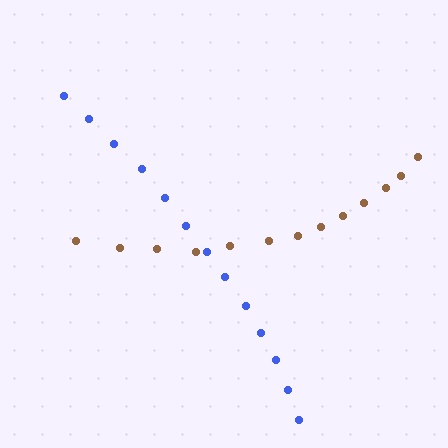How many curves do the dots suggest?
There are 2 distinct paths.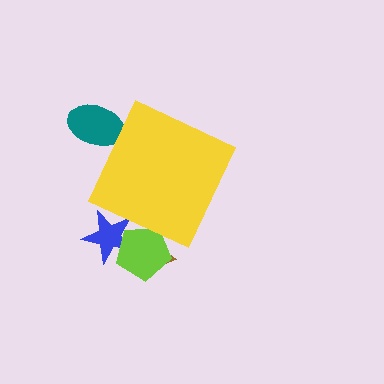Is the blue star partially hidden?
Yes, the blue star is partially hidden behind the yellow diamond.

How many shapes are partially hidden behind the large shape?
4 shapes are partially hidden.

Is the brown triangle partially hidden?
Yes, the brown triangle is partially hidden behind the yellow diamond.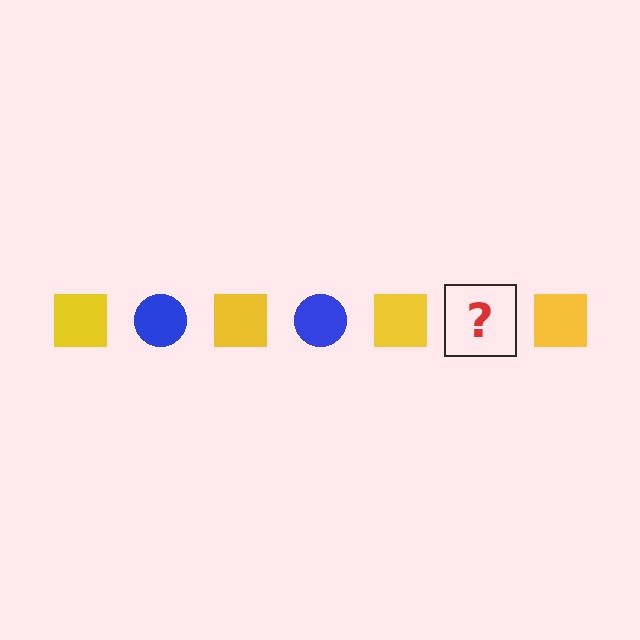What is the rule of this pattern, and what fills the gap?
The rule is that the pattern alternates between yellow square and blue circle. The gap should be filled with a blue circle.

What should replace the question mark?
The question mark should be replaced with a blue circle.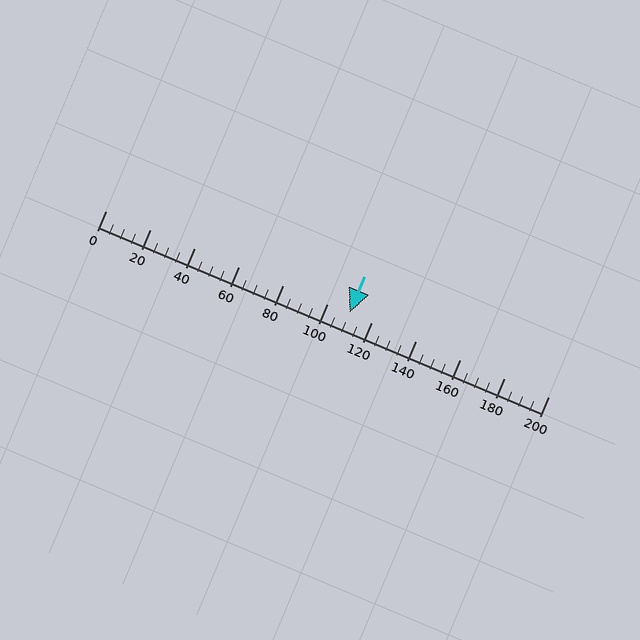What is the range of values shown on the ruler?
The ruler shows values from 0 to 200.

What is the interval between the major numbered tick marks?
The major tick marks are spaced 20 units apart.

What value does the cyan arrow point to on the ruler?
The cyan arrow points to approximately 110.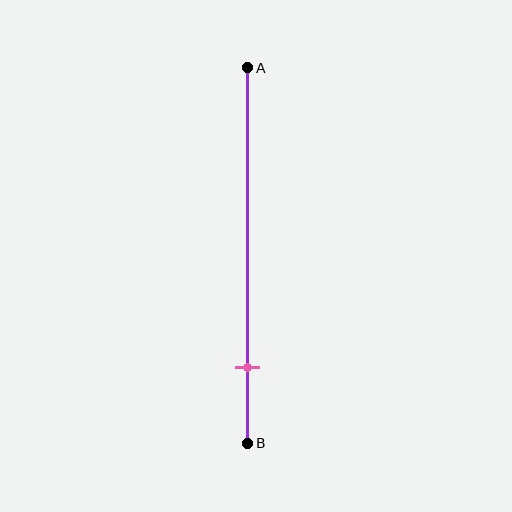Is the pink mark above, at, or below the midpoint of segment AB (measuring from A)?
The pink mark is below the midpoint of segment AB.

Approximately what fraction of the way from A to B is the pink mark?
The pink mark is approximately 80% of the way from A to B.